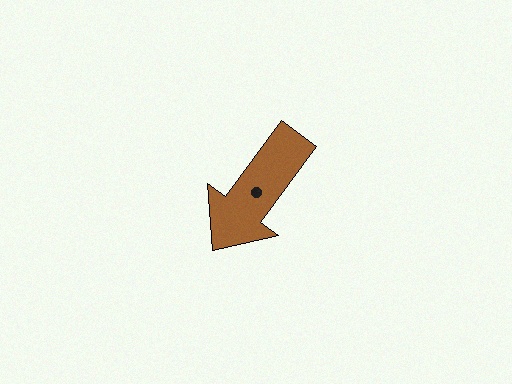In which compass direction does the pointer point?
Southwest.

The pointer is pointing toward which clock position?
Roughly 7 o'clock.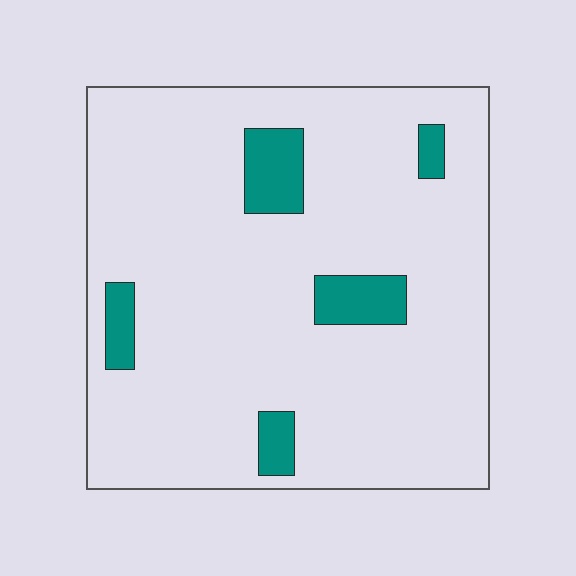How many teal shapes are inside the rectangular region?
5.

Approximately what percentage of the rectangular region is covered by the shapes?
Approximately 10%.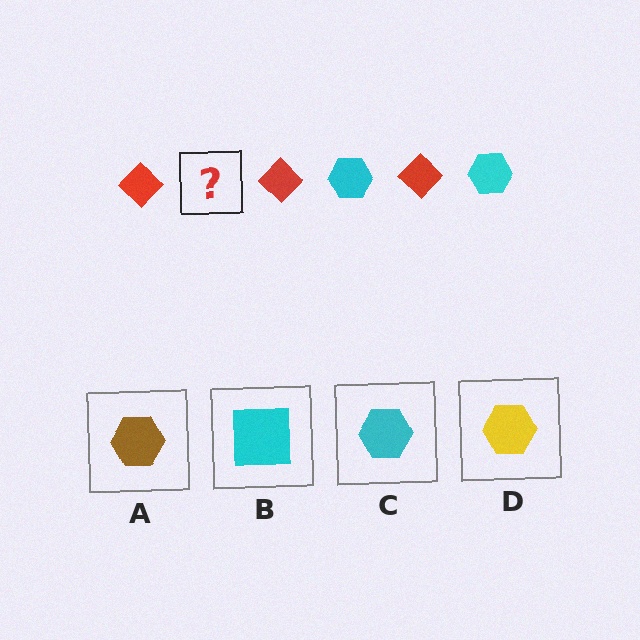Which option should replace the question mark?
Option C.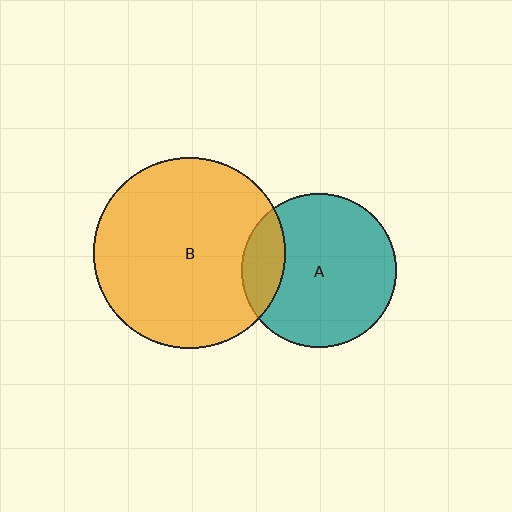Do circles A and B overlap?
Yes.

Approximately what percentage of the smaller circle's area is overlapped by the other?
Approximately 15%.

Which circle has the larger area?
Circle B (orange).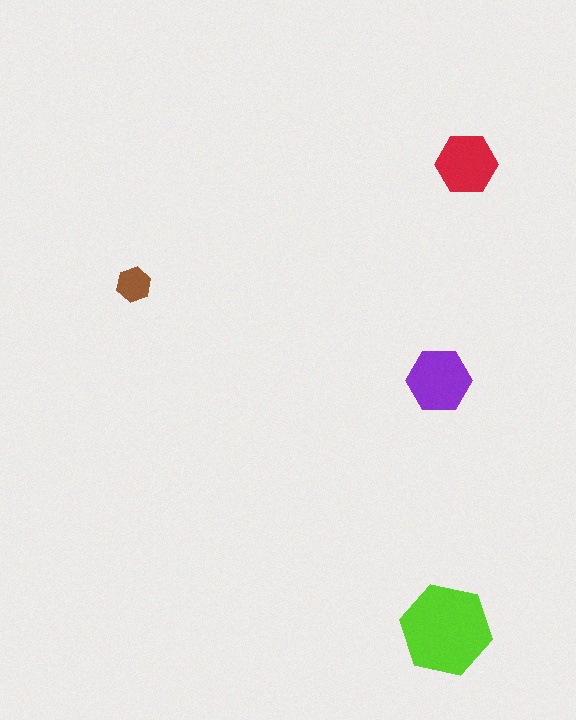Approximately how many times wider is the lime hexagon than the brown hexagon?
About 2.5 times wider.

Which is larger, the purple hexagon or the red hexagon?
The purple one.